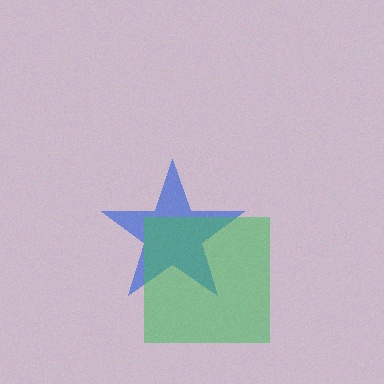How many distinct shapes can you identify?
There are 2 distinct shapes: a blue star, a green square.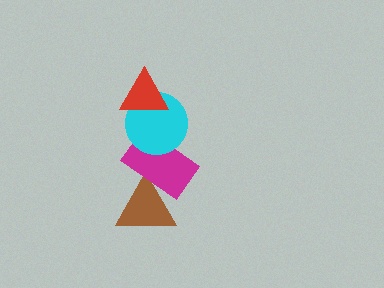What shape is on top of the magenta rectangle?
The cyan circle is on top of the magenta rectangle.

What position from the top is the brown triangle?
The brown triangle is 4th from the top.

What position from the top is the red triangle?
The red triangle is 1st from the top.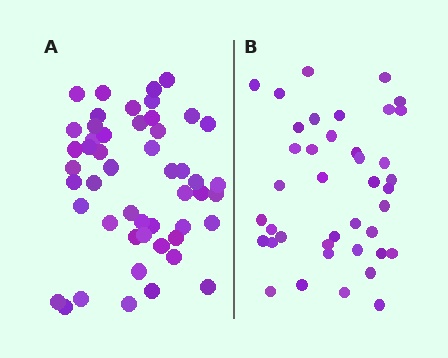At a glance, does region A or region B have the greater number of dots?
Region A (the left region) has more dots.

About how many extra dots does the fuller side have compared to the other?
Region A has roughly 10 or so more dots than region B.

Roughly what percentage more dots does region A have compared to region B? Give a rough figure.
About 25% more.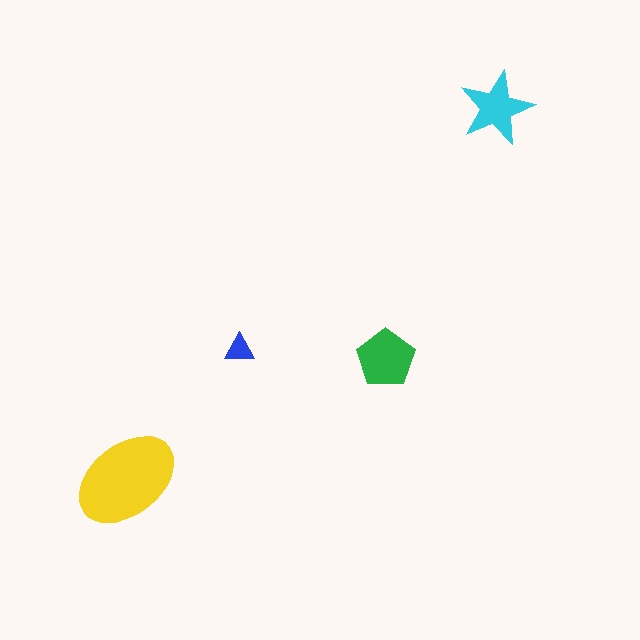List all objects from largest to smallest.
The yellow ellipse, the green pentagon, the cyan star, the blue triangle.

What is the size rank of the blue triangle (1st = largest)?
4th.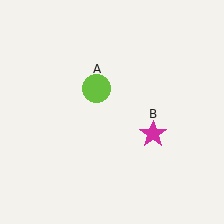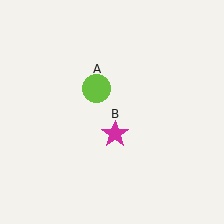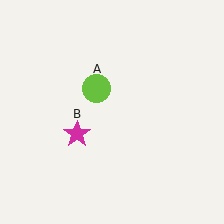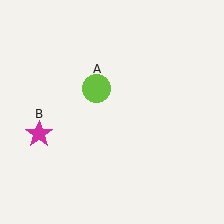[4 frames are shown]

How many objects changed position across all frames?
1 object changed position: magenta star (object B).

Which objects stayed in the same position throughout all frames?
Lime circle (object A) remained stationary.